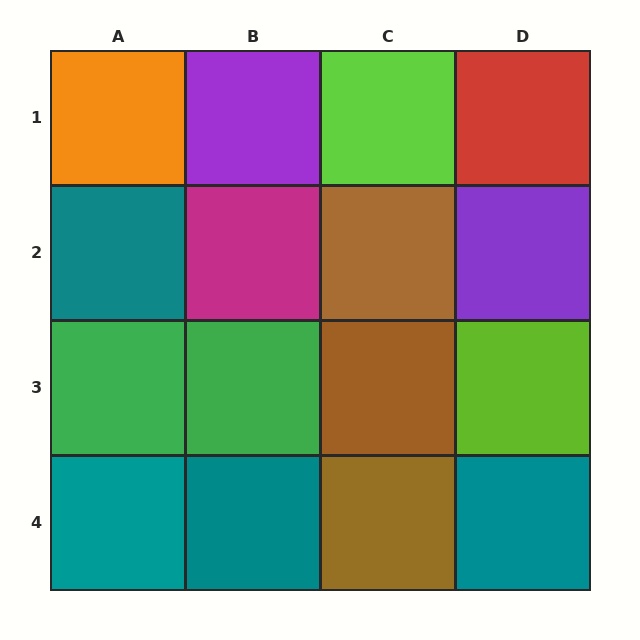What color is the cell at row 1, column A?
Orange.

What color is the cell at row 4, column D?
Teal.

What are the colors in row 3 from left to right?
Green, green, brown, lime.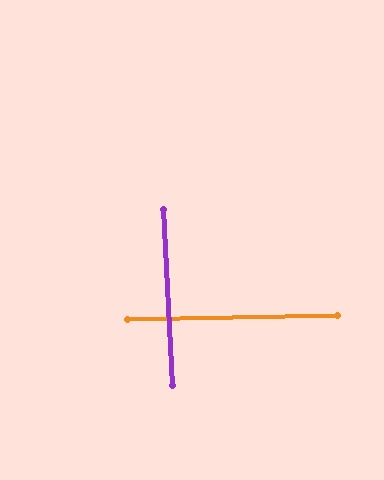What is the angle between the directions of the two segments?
Approximately 88 degrees.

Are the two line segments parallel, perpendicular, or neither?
Perpendicular — they meet at approximately 88°.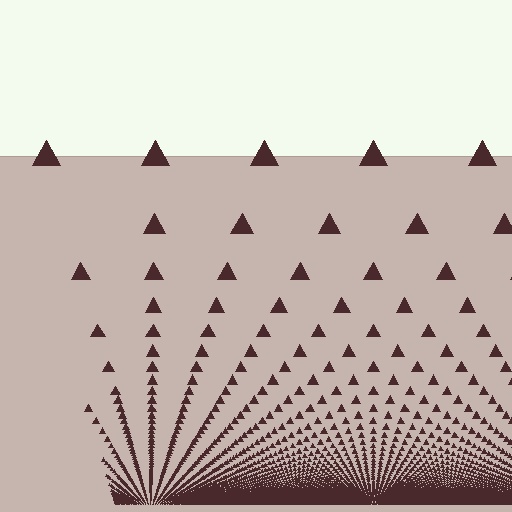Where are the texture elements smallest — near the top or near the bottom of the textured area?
Near the bottom.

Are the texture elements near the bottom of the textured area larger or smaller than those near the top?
Smaller. The gradient is inverted — elements near the bottom are smaller and denser.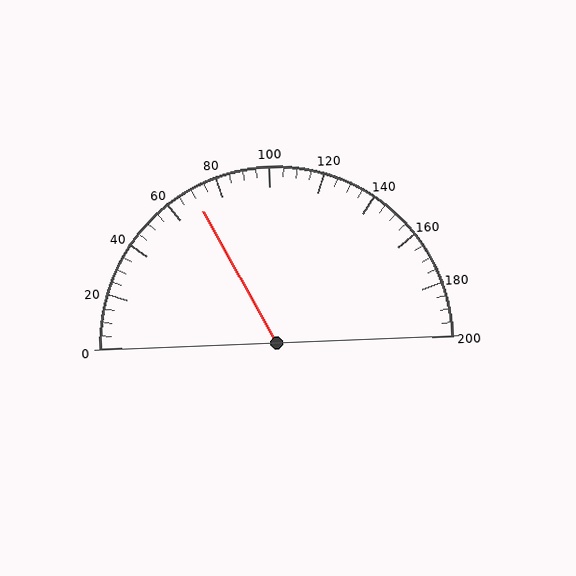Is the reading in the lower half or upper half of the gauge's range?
The reading is in the lower half of the range (0 to 200).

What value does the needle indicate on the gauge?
The needle indicates approximately 70.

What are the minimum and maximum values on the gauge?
The gauge ranges from 0 to 200.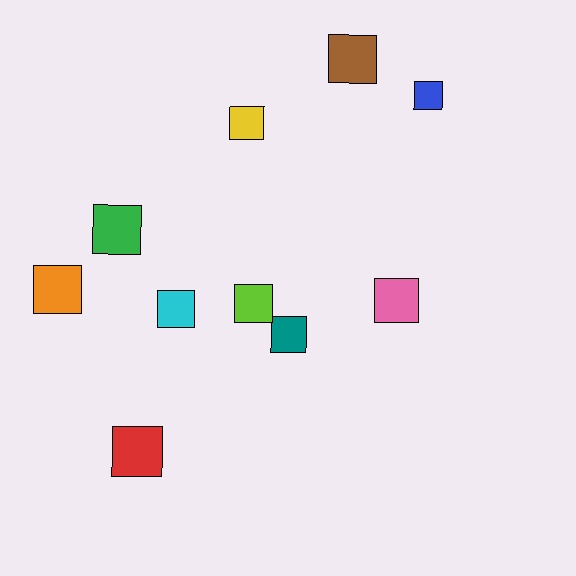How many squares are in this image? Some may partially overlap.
There are 10 squares.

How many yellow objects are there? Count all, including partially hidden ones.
There is 1 yellow object.